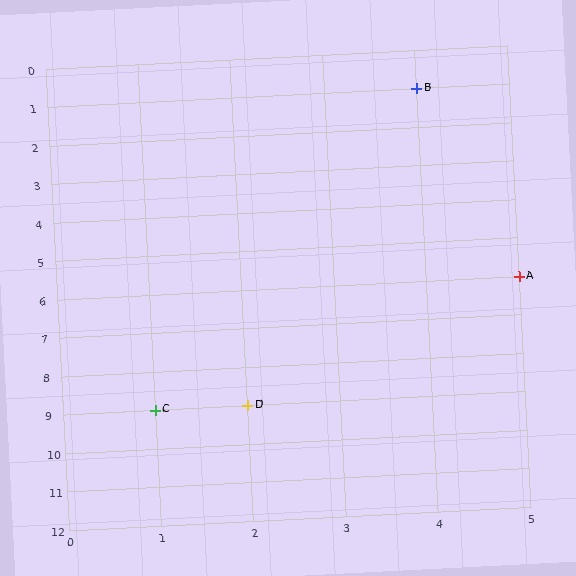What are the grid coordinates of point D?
Point D is at grid coordinates (2, 9).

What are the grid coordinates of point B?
Point B is at grid coordinates (4, 1).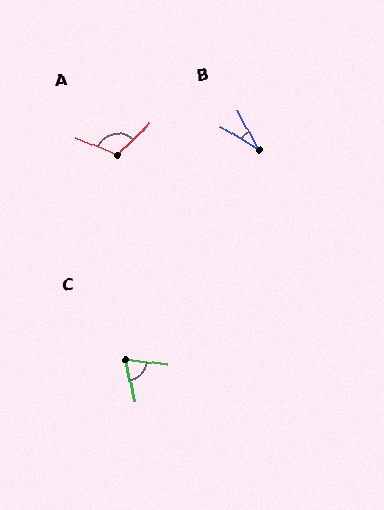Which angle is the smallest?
B, at approximately 30 degrees.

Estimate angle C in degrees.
Approximately 71 degrees.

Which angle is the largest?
A, at approximately 115 degrees.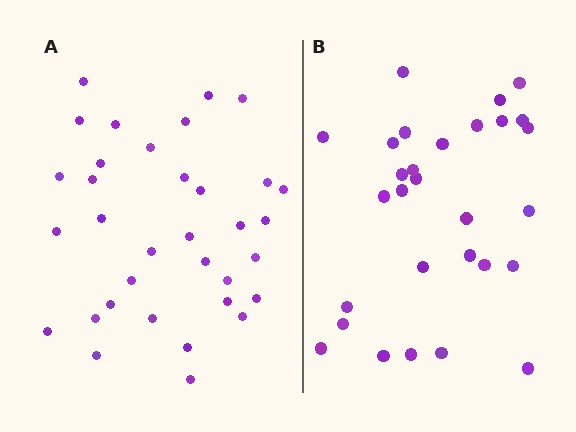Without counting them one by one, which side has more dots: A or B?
Region A (the left region) has more dots.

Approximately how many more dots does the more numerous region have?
Region A has about 5 more dots than region B.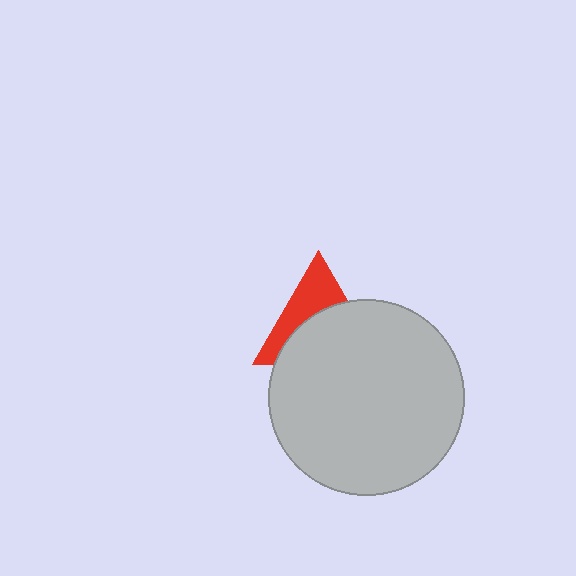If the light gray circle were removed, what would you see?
You would see the complete red triangle.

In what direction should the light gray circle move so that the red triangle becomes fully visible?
The light gray circle should move down. That is the shortest direction to clear the overlap and leave the red triangle fully visible.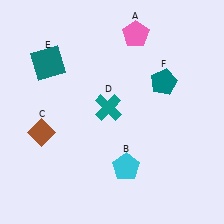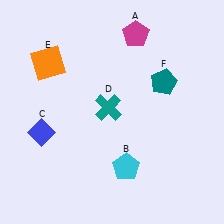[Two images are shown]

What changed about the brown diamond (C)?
In Image 1, C is brown. In Image 2, it changed to blue.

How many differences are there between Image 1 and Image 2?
There are 3 differences between the two images.